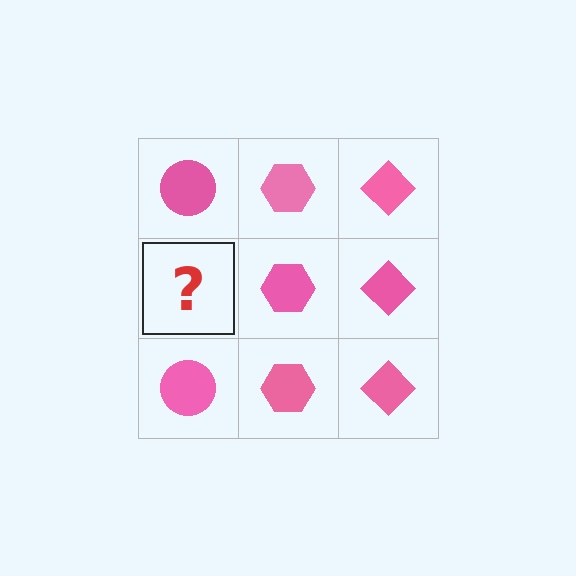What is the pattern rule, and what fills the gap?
The rule is that each column has a consistent shape. The gap should be filled with a pink circle.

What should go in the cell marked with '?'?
The missing cell should contain a pink circle.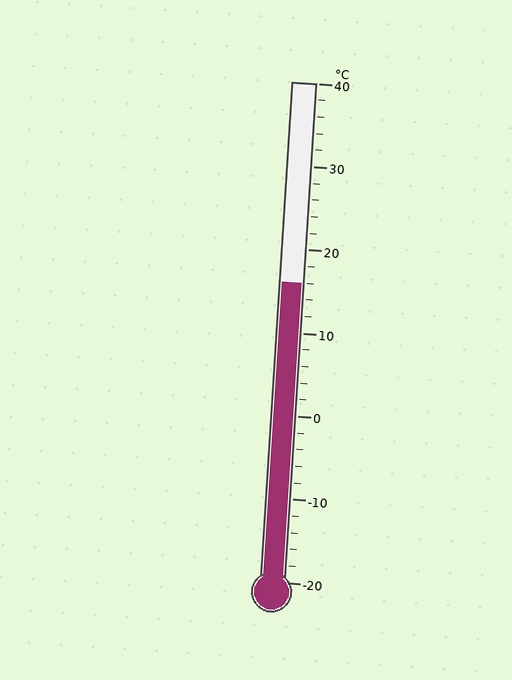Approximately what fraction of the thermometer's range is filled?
The thermometer is filled to approximately 60% of its range.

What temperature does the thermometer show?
The thermometer shows approximately 16°C.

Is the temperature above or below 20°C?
The temperature is below 20°C.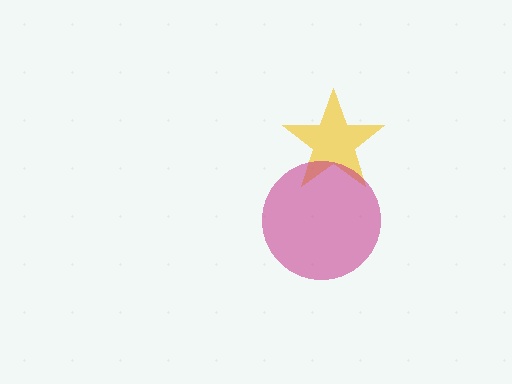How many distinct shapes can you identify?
There are 2 distinct shapes: a yellow star, a magenta circle.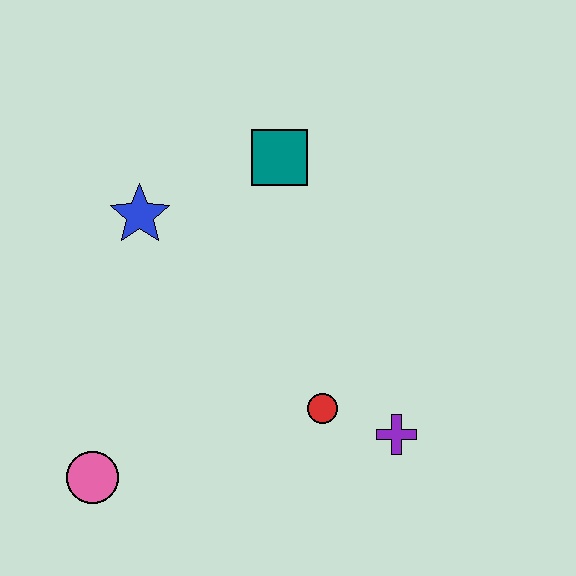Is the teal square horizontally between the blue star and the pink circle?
No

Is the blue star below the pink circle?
No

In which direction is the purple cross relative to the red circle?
The purple cross is to the right of the red circle.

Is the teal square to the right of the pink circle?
Yes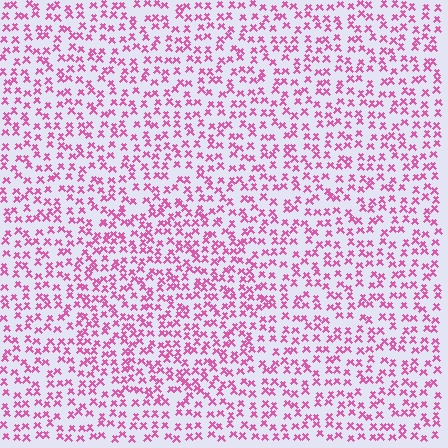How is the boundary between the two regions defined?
The boundary is defined by a change in element density (approximately 1.4x ratio). All elements are the same color, size, and shape.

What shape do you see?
I see a circle.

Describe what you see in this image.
The image contains small pink elements arranged at two different densities. A circle-shaped region is visible where the elements are more densely packed than the surrounding area.